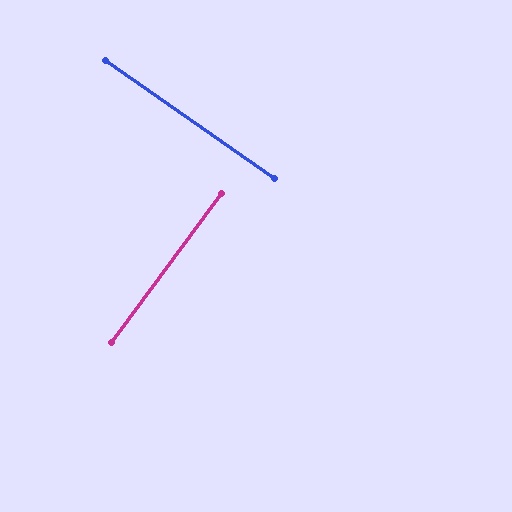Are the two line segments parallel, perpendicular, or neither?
Perpendicular — they meet at approximately 89°.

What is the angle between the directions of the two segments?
Approximately 89 degrees.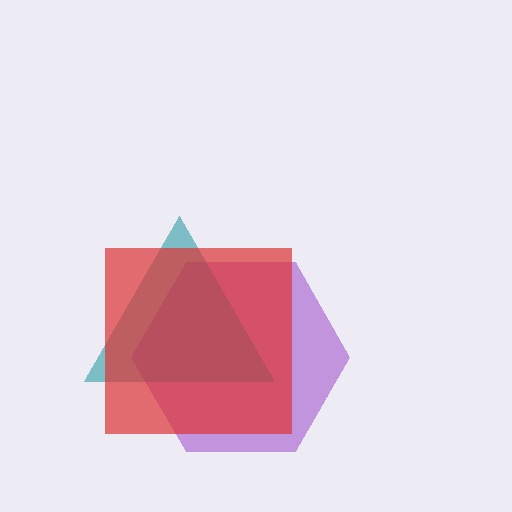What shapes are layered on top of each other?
The layered shapes are: a purple hexagon, a teal triangle, a red square.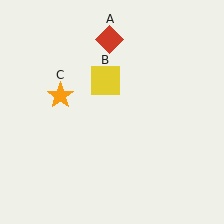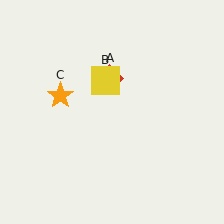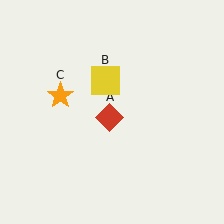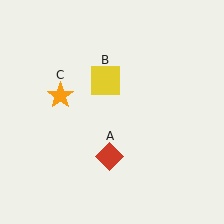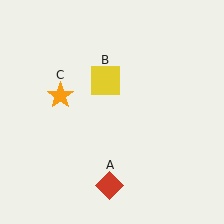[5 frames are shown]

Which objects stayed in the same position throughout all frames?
Yellow square (object B) and orange star (object C) remained stationary.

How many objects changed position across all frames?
1 object changed position: red diamond (object A).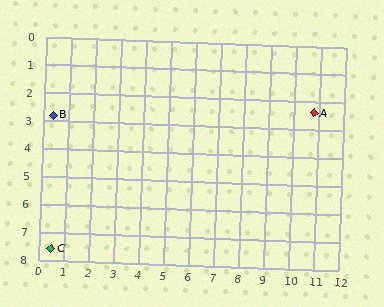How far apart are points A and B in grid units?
Points A and B are about 10.4 grid units apart.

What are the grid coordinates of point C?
Point C is at approximately (0.5, 7.6).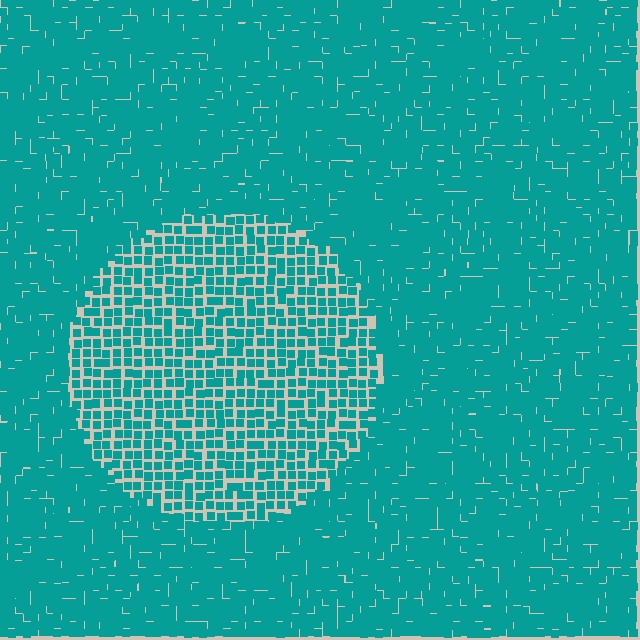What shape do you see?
I see a circle.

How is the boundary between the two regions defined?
The boundary is defined by a change in element density (approximately 1.8x ratio). All elements are the same color, size, and shape.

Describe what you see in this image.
The image contains small teal elements arranged at two different densities. A circle-shaped region is visible where the elements are less densely packed than the surrounding area.